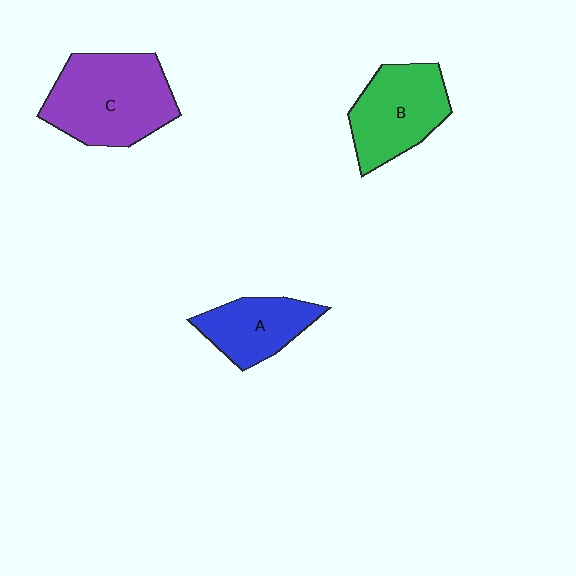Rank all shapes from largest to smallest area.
From largest to smallest: C (purple), B (green), A (blue).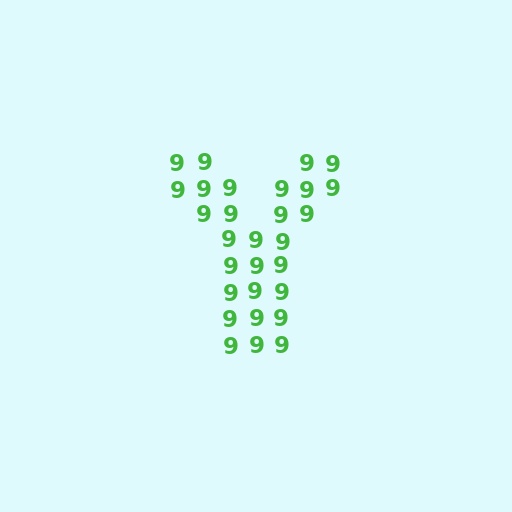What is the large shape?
The large shape is the letter Y.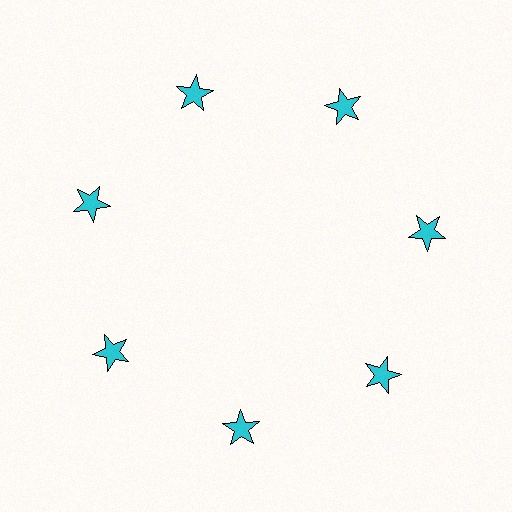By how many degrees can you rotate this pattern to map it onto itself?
The pattern maps onto itself every 51 degrees of rotation.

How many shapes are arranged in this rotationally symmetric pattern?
There are 7 shapes, arranged in 7 groups of 1.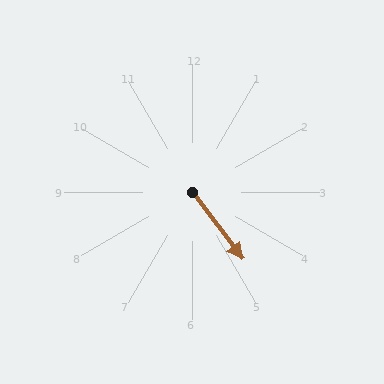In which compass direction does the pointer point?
Southeast.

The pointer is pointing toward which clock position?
Roughly 5 o'clock.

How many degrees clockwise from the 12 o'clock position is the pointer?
Approximately 143 degrees.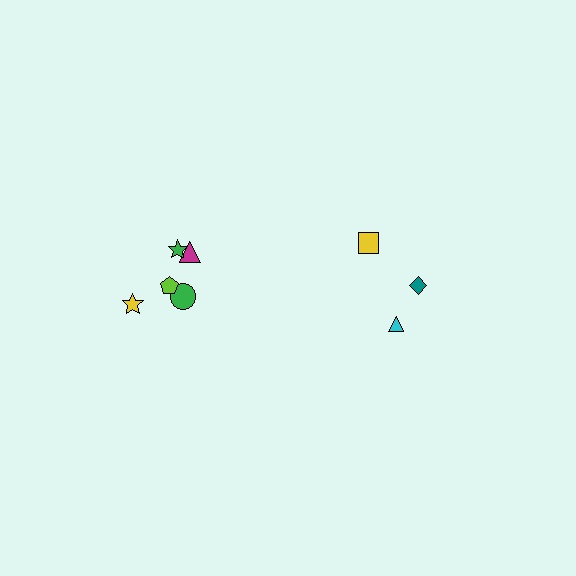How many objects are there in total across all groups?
There are 8 objects.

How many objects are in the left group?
There are 5 objects.